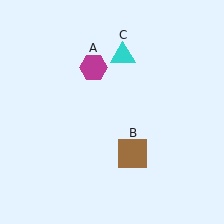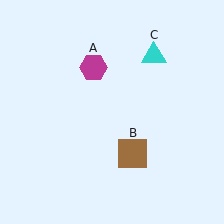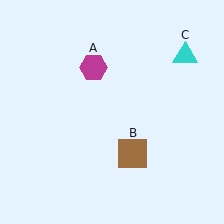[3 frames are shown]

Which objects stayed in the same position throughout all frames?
Magenta hexagon (object A) and brown square (object B) remained stationary.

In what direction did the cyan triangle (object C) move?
The cyan triangle (object C) moved right.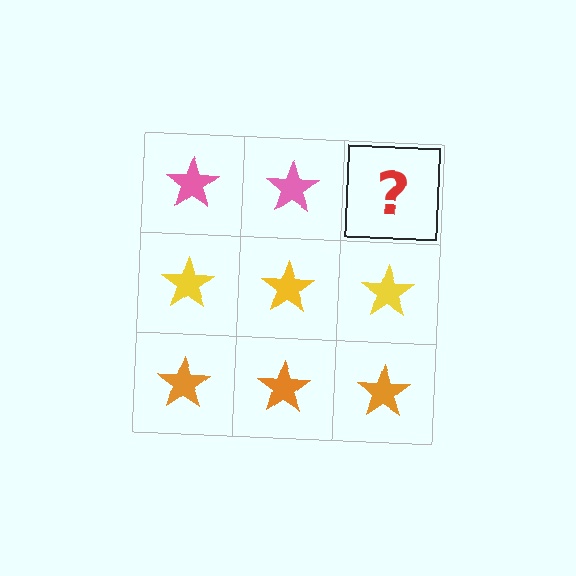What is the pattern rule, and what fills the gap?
The rule is that each row has a consistent color. The gap should be filled with a pink star.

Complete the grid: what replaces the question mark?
The question mark should be replaced with a pink star.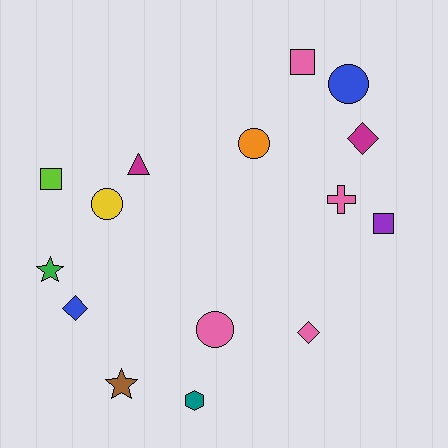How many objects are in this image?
There are 15 objects.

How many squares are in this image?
There are 3 squares.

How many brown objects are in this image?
There is 1 brown object.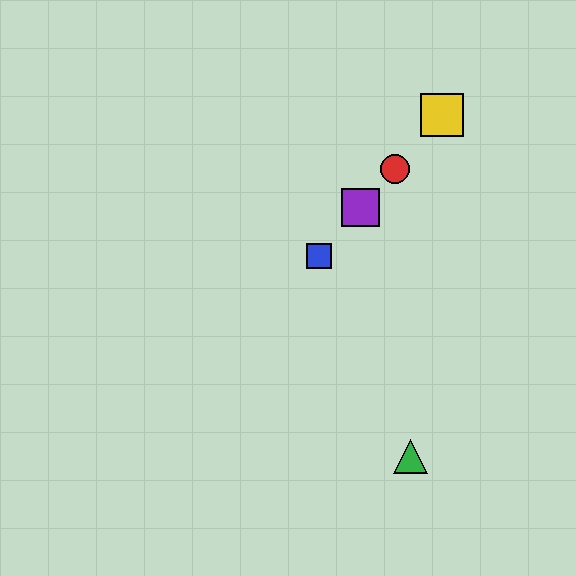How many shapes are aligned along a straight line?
4 shapes (the red circle, the blue square, the yellow square, the purple square) are aligned along a straight line.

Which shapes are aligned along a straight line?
The red circle, the blue square, the yellow square, the purple square are aligned along a straight line.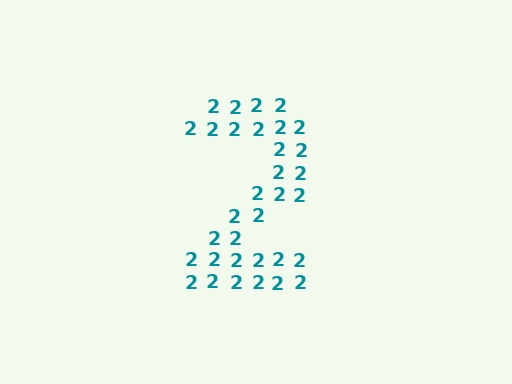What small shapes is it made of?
It is made of small digit 2's.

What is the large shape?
The large shape is the digit 2.